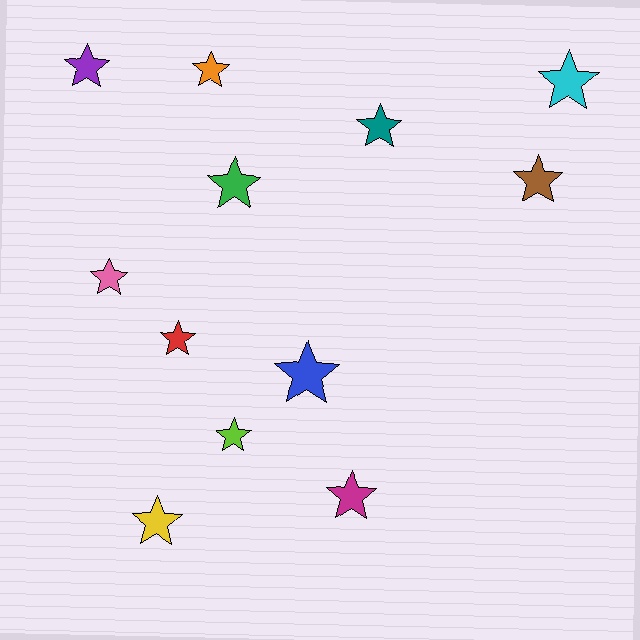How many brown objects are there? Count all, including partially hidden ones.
There is 1 brown object.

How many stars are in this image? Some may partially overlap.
There are 12 stars.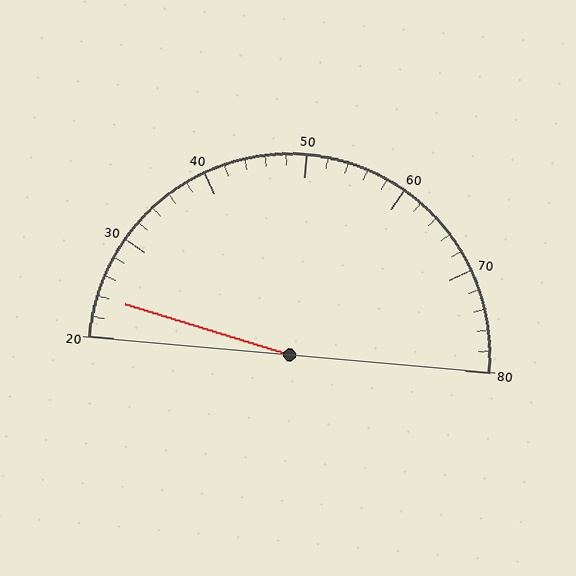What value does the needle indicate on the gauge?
The needle indicates approximately 24.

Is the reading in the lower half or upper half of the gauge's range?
The reading is in the lower half of the range (20 to 80).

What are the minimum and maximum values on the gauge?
The gauge ranges from 20 to 80.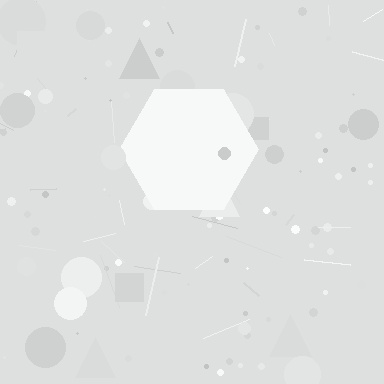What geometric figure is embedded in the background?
A hexagon is embedded in the background.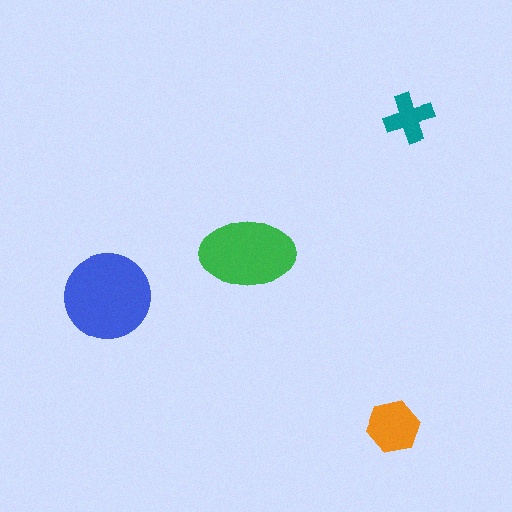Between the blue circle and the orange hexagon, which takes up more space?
The blue circle.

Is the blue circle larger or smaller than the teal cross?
Larger.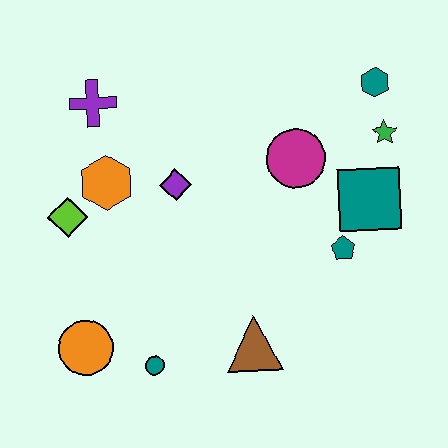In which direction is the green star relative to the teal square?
The green star is above the teal square.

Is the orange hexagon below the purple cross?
Yes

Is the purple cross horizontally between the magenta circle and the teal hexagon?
No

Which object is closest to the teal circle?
The orange circle is closest to the teal circle.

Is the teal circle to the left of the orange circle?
No